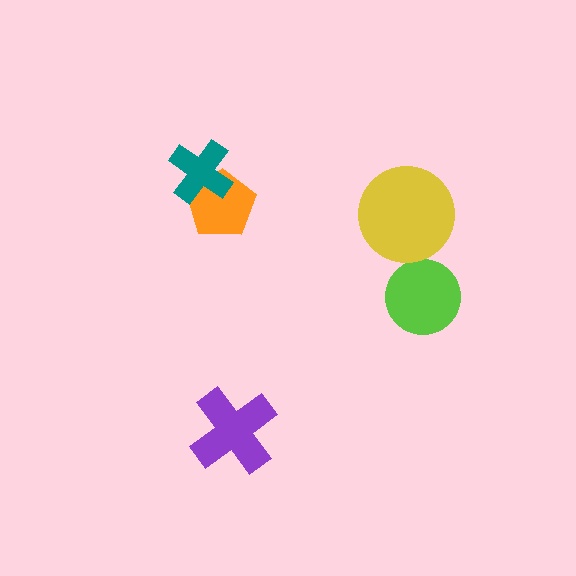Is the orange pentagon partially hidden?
Yes, it is partially covered by another shape.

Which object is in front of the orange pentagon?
The teal cross is in front of the orange pentagon.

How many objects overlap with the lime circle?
0 objects overlap with the lime circle.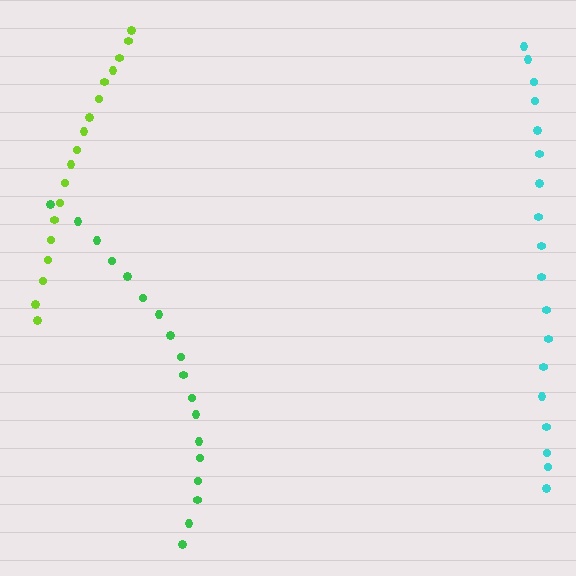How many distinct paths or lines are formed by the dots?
There are 3 distinct paths.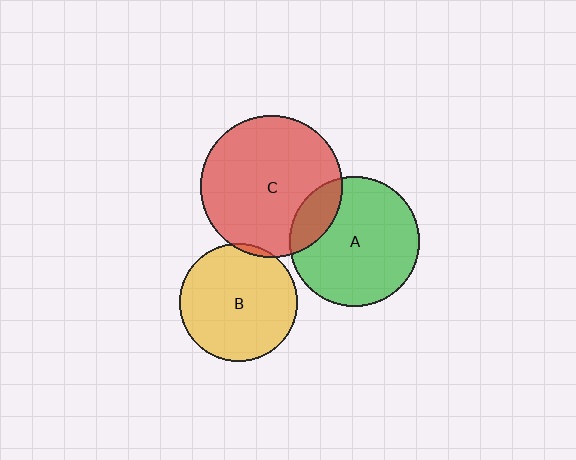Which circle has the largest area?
Circle C (red).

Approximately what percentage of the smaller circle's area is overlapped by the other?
Approximately 20%.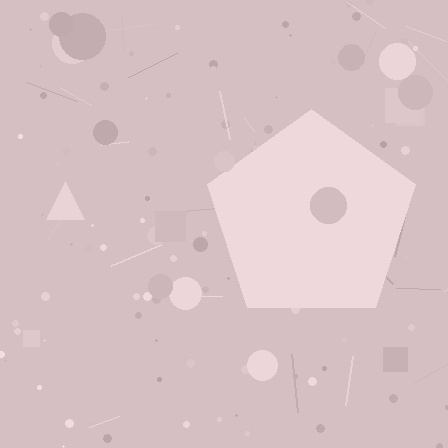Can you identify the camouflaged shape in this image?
The camouflaged shape is a pentagon.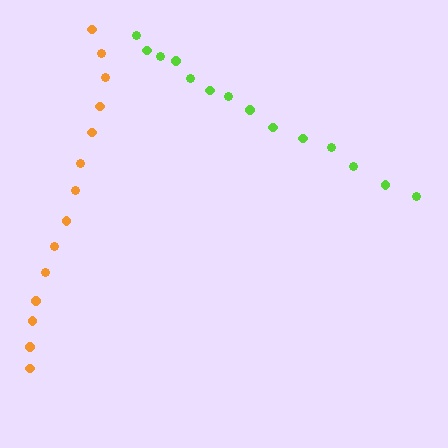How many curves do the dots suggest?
There are 2 distinct paths.